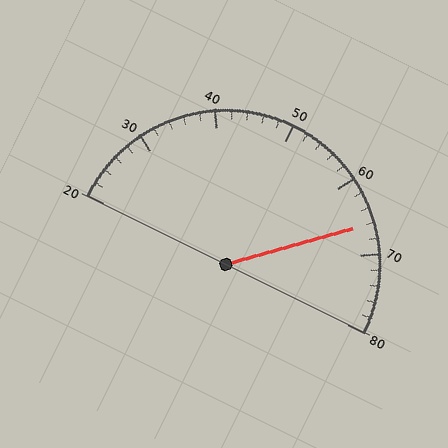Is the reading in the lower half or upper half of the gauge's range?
The reading is in the upper half of the range (20 to 80).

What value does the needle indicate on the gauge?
The needle indicates approximately 66.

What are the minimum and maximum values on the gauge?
The gauge ranges from 20 to 80.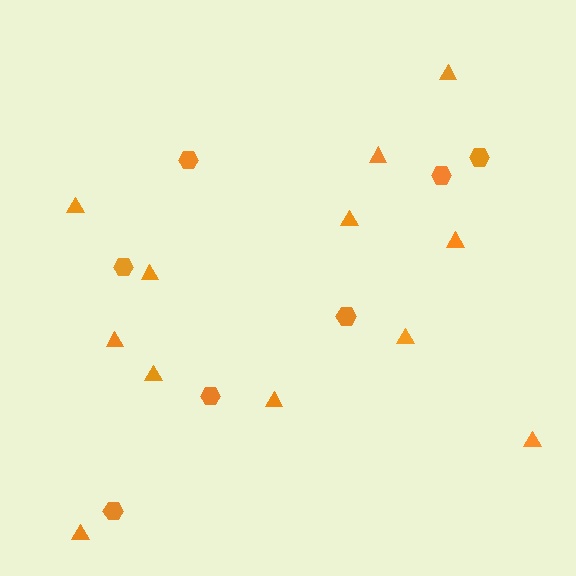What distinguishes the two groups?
There are 2 groups: one group of hexagons (7) and one group of triangles (12).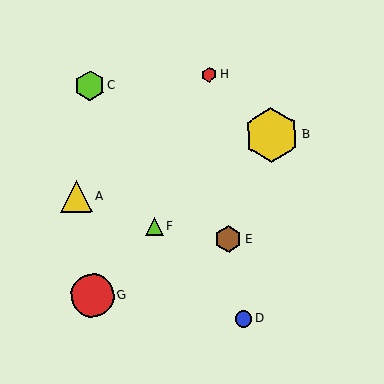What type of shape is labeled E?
Shape E is a brown hexagon.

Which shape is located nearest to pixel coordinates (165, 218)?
The lime triangle (labeled F) at (154, 226) is nearest to that location.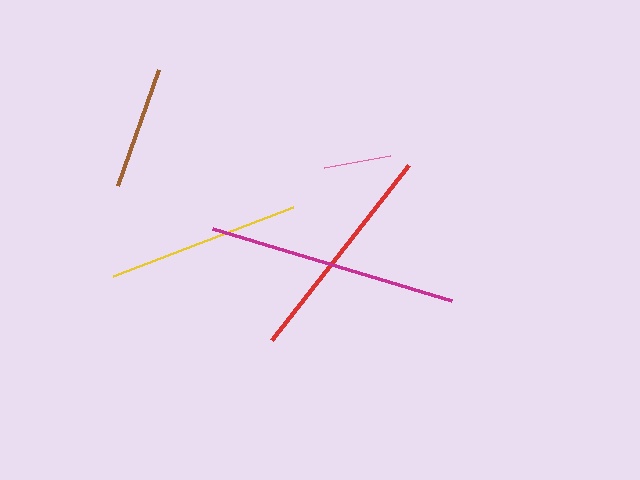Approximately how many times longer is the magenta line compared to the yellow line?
The magenta line is approximately 1.3 times the length of the yellow line.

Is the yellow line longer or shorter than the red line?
The red line is longer than the yellow line.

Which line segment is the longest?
The magenta line is the longest at approximately 249 pixels.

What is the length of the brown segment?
The brown segment is approximately 123 pixels long.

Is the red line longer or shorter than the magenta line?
The magenta line is longer than the red line.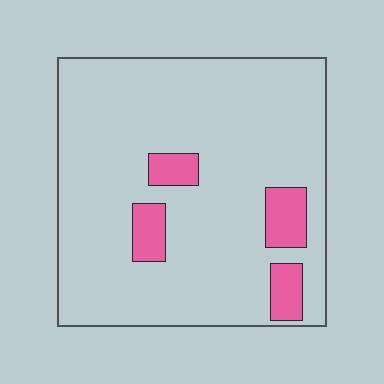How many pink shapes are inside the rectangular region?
4.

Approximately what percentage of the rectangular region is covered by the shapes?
Approximately 10%.